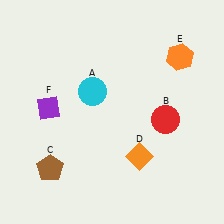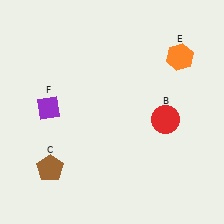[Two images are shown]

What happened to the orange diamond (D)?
The orange diamond (D) was removed in Image 2. It was in the bottom-right area of Image 1.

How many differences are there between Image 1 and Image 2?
There are 2 differences between the two images.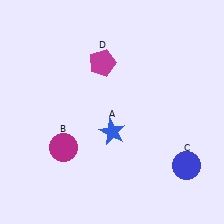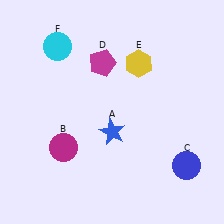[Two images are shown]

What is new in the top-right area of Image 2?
A yellow hexagon (E) was added in the top-right area of Image 2.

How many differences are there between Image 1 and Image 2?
There are 2 differences between the two images.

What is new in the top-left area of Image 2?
A cyan circle (F) was added in the top-left area of Image 2.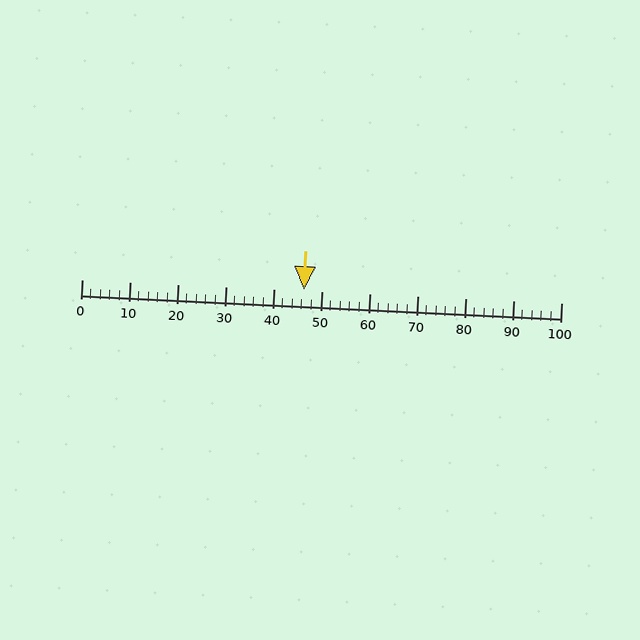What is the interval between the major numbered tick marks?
The major tick marks are spaced 10 units apart.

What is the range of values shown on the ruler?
The ruler shows values from 0 to 100.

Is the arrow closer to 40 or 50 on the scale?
The arrow is closer to 50.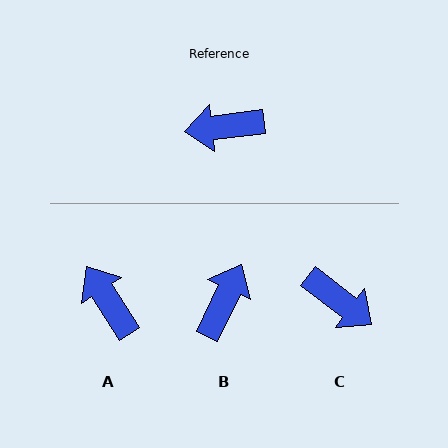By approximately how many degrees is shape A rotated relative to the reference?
Approximately 64 degrees clockwise.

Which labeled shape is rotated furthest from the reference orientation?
C, about 136 degrees away.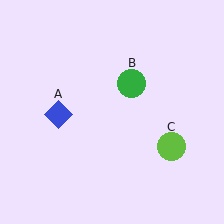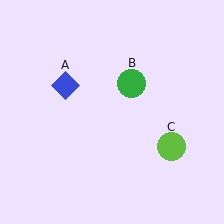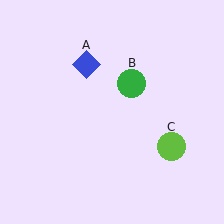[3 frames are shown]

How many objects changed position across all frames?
1 object changed position: blue diamond (object A).